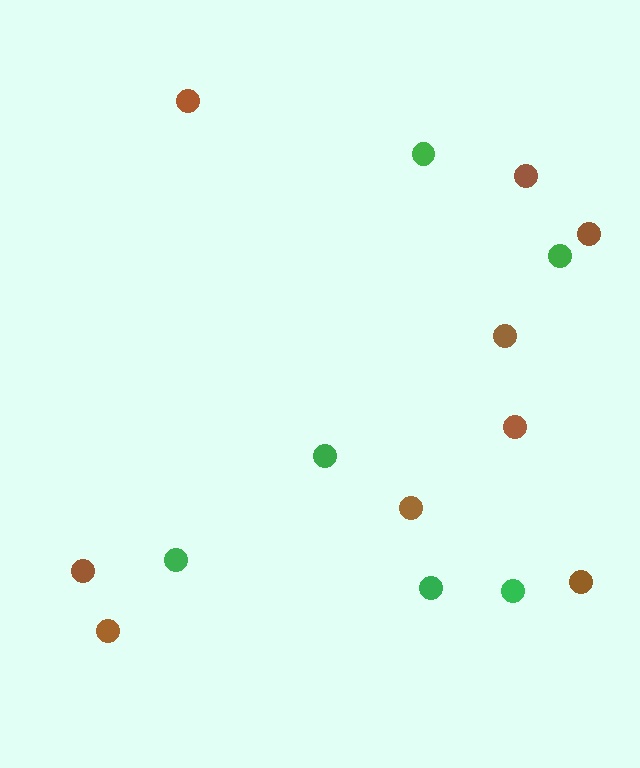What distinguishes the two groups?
There are 2 groups: one group of brown circles (9) and one group of green circles (6).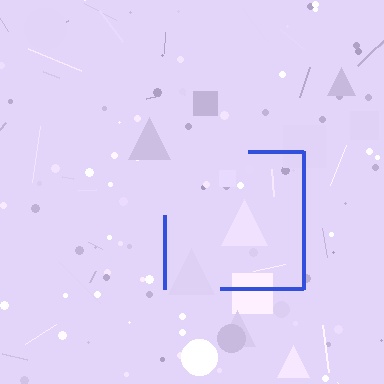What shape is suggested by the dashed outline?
The dashed outline suggests a square.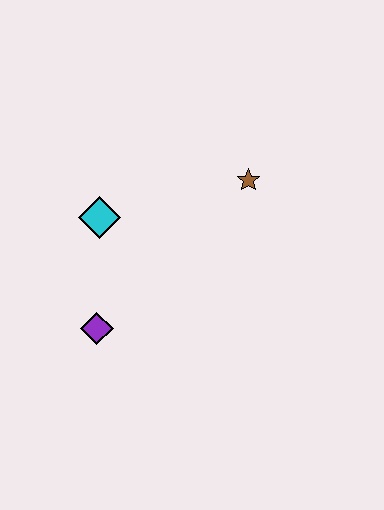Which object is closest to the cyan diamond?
The purple diamond is closest to the cyan diamond.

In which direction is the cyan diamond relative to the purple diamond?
The cyan diamond is above the purple diamond.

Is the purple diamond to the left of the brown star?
Yes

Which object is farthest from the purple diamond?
The brown star is farthest from the purple diamond.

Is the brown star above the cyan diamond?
Yes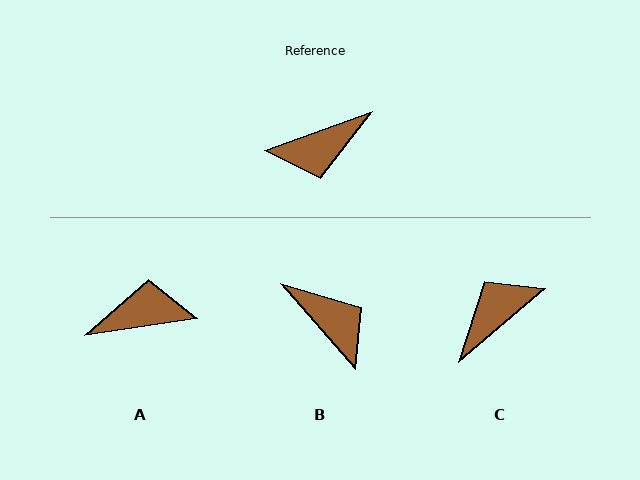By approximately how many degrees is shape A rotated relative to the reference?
Approximately 169 degrees counter-clockwise.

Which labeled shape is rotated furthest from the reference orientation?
A, about 169 degrees away.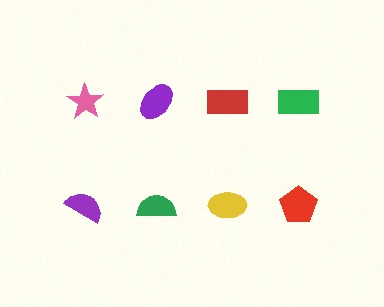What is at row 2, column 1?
A purple semicircle.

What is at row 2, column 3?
A yellow ellipse.